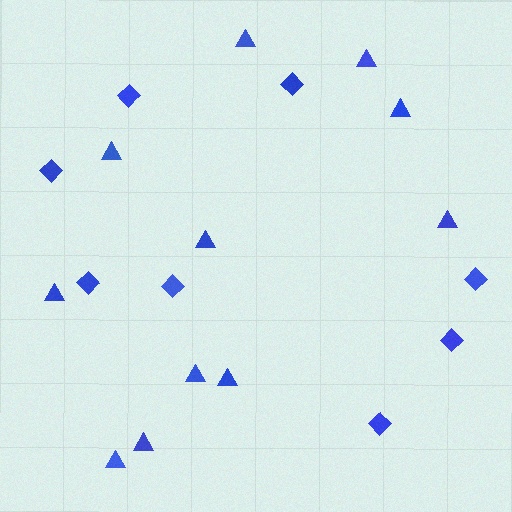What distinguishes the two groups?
There are 2 groups: one group of triangles (11) and one group of diamonds (8).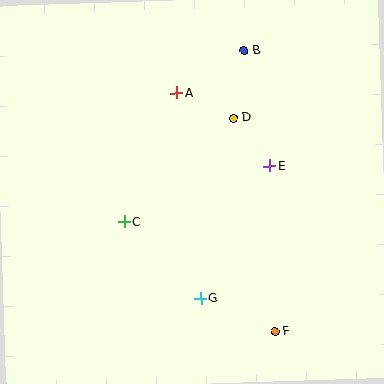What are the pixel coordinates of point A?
Point A is at (177, 93).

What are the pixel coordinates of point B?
Point B is at (244, 50).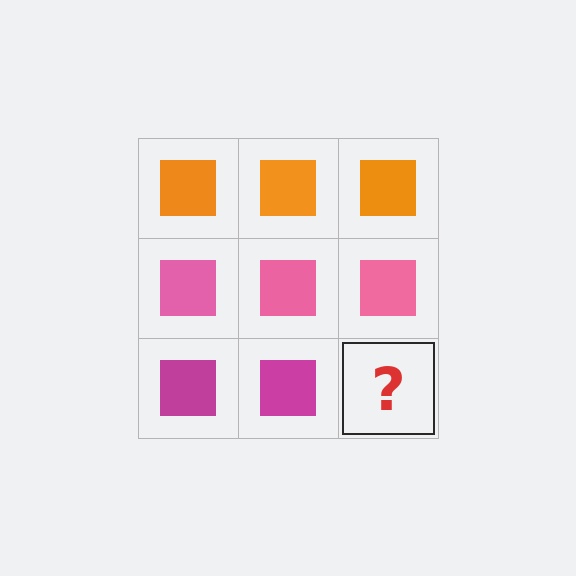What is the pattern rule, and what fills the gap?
The rule is that each row has a consistent color. The gap should be filled with a magenta square.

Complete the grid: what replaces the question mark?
The question mark should be replaced with a magenta square.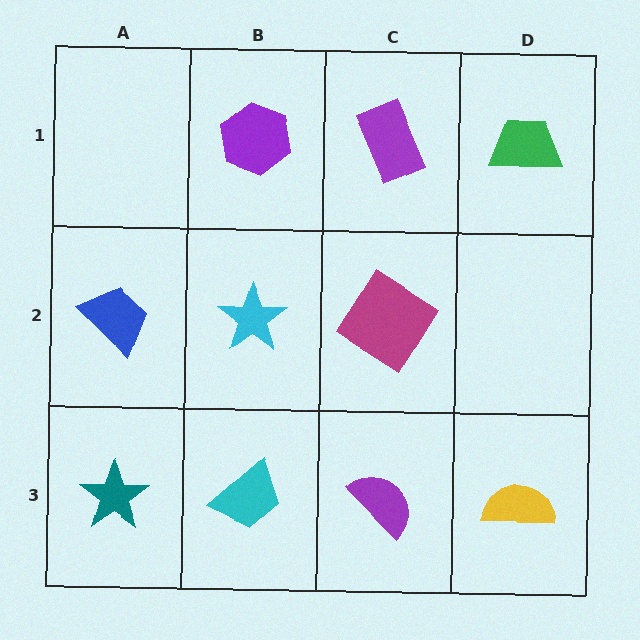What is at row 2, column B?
A cyan star.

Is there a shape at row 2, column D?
No, that cell is empty.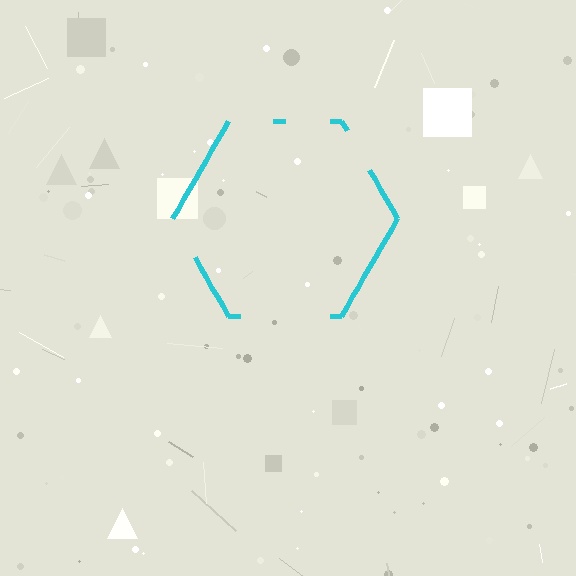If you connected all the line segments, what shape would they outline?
They would outline a hexagon.